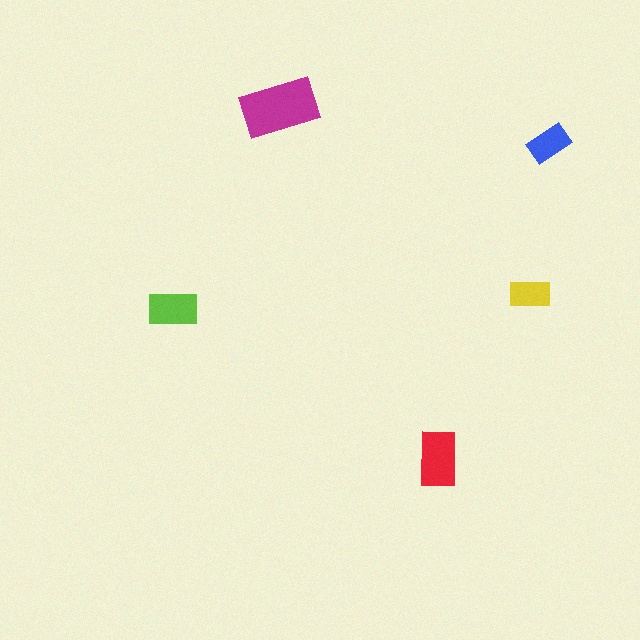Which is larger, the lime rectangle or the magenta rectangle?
The magenta one.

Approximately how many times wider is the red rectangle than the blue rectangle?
About 1.5 times wider.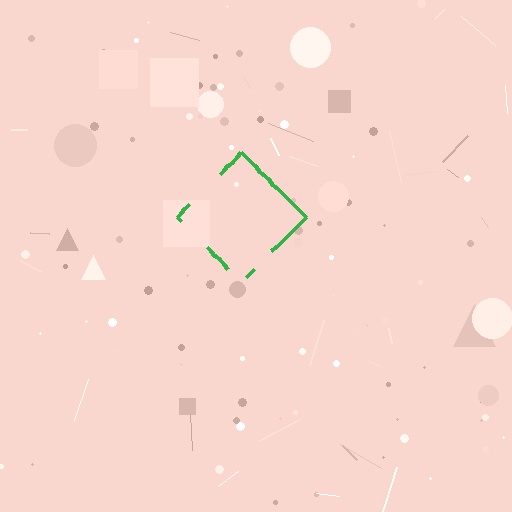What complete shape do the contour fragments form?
The contour fragments form a diamond.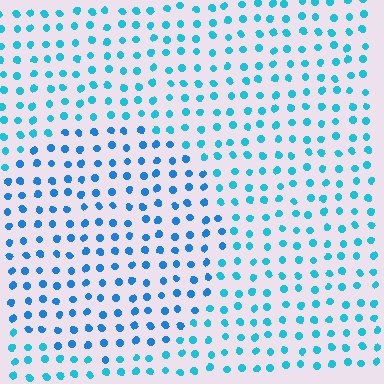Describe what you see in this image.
The image is filled with small cyan elements in a uniform arrangement. A circle-shaped region is visible where the elements are tinted to a slightly different hue, forming a subtle color boundary.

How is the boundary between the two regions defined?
The boundary is defined purely by a slight shift in hue (about 21 degrees). Spacing, size, and orientation are identical on both sides.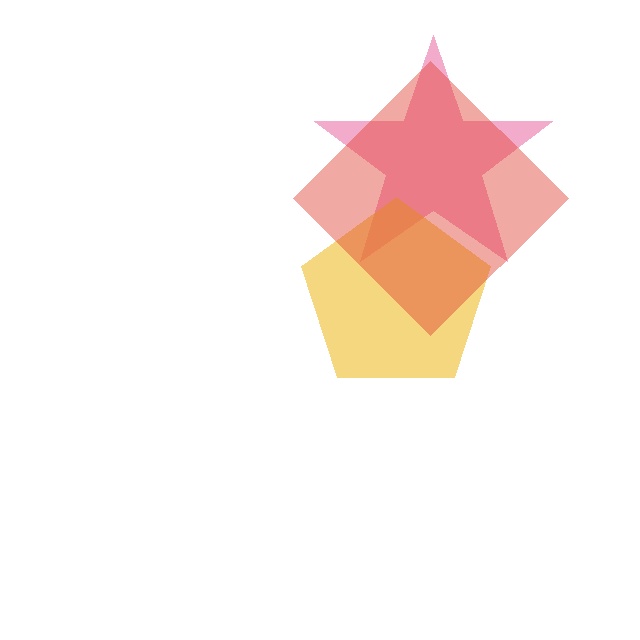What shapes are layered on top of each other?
The layered shapes are: a pink star, a yellow pentagon, a red diamond.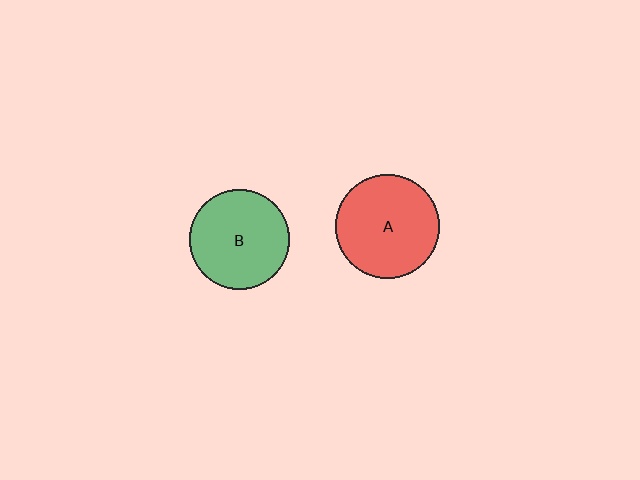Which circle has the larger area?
Circle A (red).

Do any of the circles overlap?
No, none of the circles overlap.